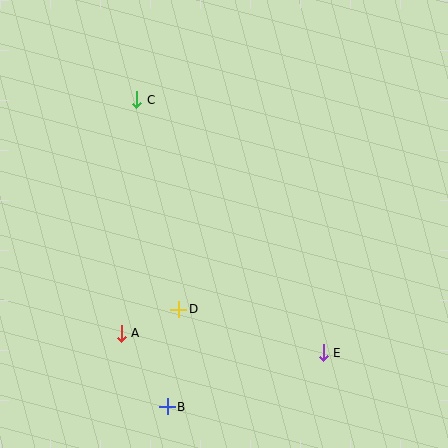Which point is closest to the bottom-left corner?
Point A is closest to the bottom-left corner.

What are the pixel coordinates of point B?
Point B is at (167, 407).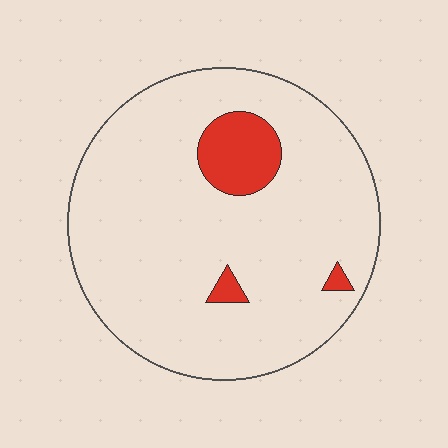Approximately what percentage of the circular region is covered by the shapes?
Approximately 10%.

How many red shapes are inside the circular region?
3.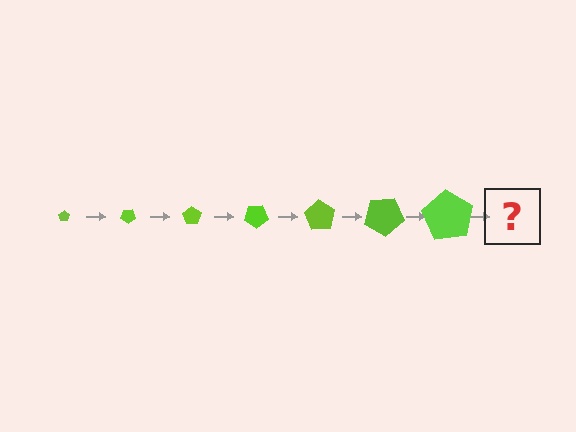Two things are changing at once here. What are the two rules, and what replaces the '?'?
The two rules are that the pentagon grows larger each step and it rotates 35 degrees each step. The '?' should be a pentagon, larger than the previous one and rotated 245 degrees from the start.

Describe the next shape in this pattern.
It should be a pentagon, larger than the previous one and rotated 245 degrees from the start.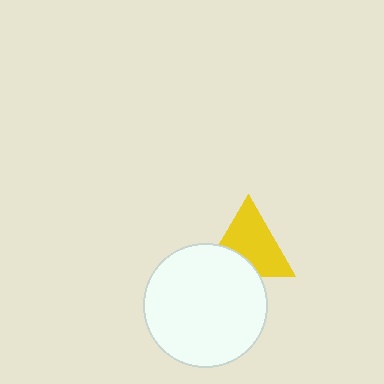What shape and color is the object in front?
The object in front is a white circle.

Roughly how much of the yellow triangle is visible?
Most of it is visible (roughly 69%).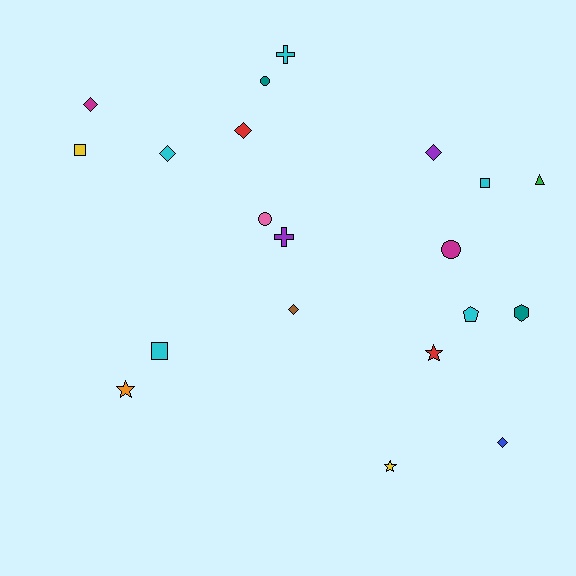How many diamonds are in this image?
There are 6 diamonds.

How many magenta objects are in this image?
There are 2 magenta objects.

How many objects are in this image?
There are 20 objects.